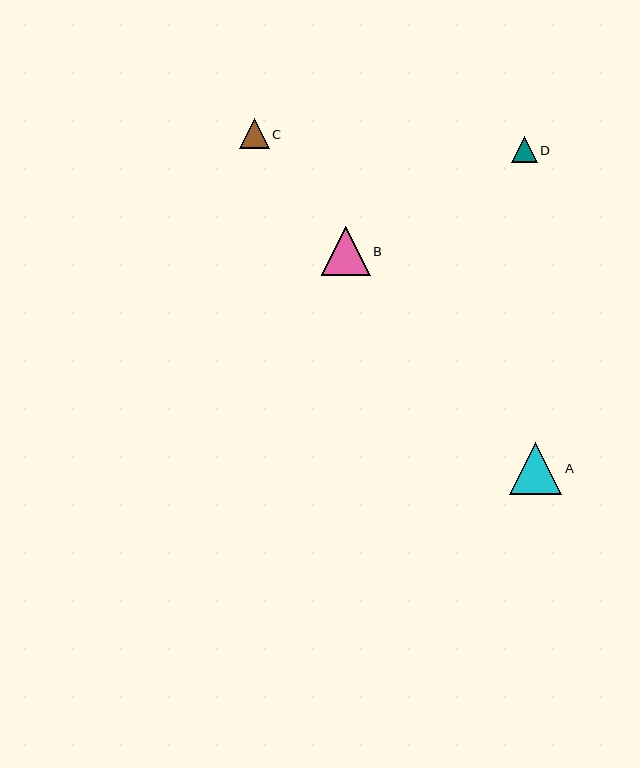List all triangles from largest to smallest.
From largest to smallest: A, B, C, D.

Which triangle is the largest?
Triangle A is the largest with a size of approximately 52 pixels.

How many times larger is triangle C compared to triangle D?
Triangle C is approximately 1.2 times the size of triangle D.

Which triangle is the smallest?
Triangle D is the smallest with a size of approximately 26 pixels.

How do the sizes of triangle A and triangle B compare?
Triangle A and triangle B are approximately the same size.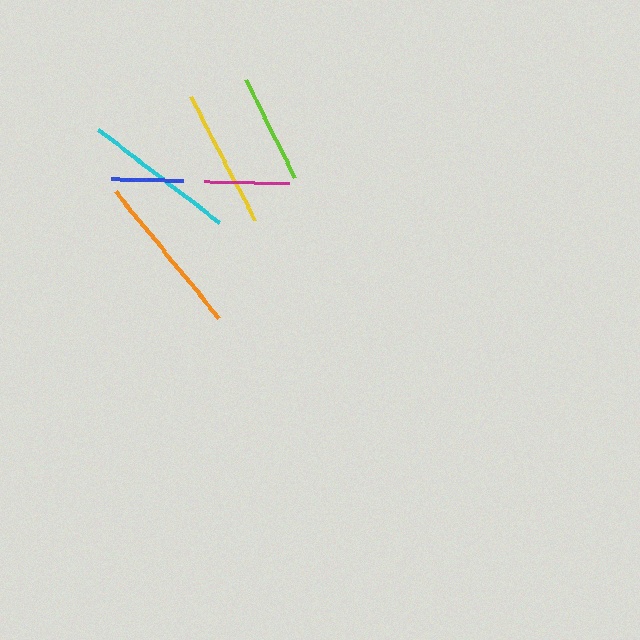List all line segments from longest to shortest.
From longest to shortest: orange, cyan, yellow, lime, magenta, blue.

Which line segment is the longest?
The orange line is the longest at approximately 162 pixels.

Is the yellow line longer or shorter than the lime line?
The yellow line is longer than the lime line.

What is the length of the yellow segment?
The yellow segment is approximately 140 pixels long.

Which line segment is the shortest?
The blue line is the shortest at approximately 72 pixels.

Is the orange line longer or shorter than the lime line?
The orange line is longer than the lime line.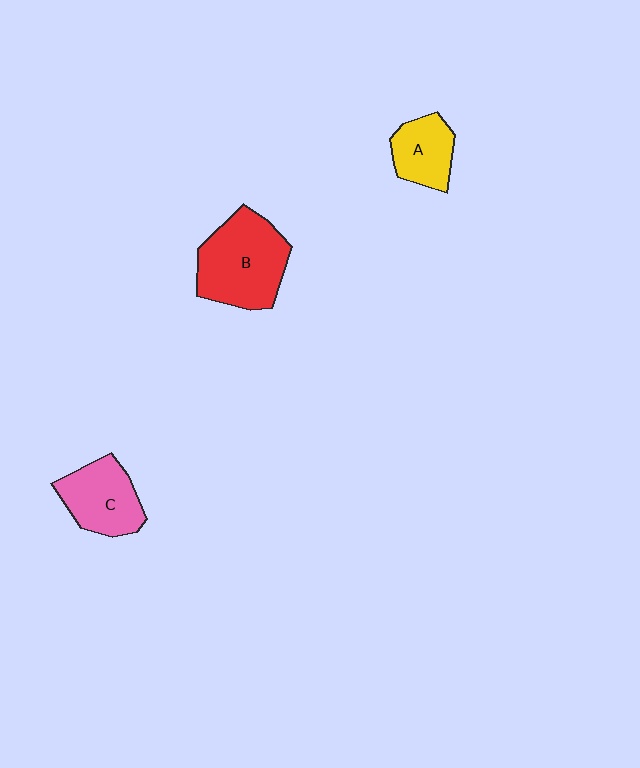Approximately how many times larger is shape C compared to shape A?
Approximately 1.3 times.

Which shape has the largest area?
Shape B (red).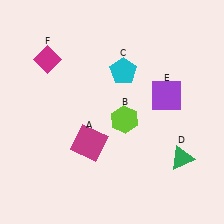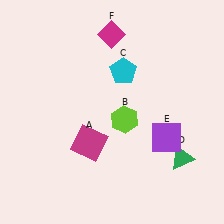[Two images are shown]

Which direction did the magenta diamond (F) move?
The magenta diamond (F) moved right.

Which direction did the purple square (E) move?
The purple square (E) moved down.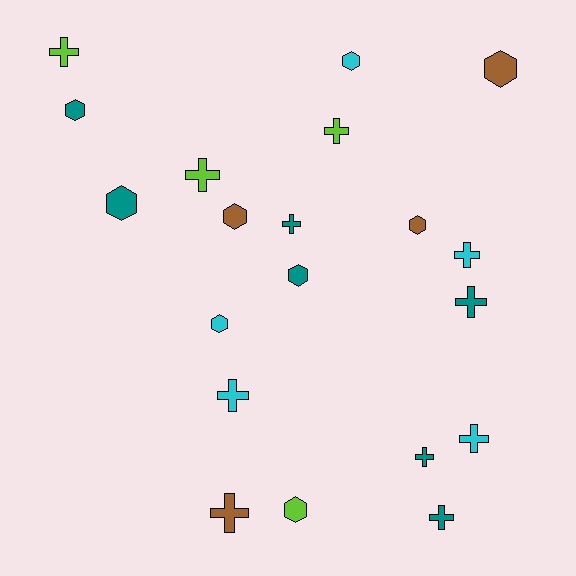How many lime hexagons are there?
There is 1 lime hexagon.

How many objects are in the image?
There are 20 objects.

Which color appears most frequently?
Teal, with 7 objects.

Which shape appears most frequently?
Cross, with 11 objects.